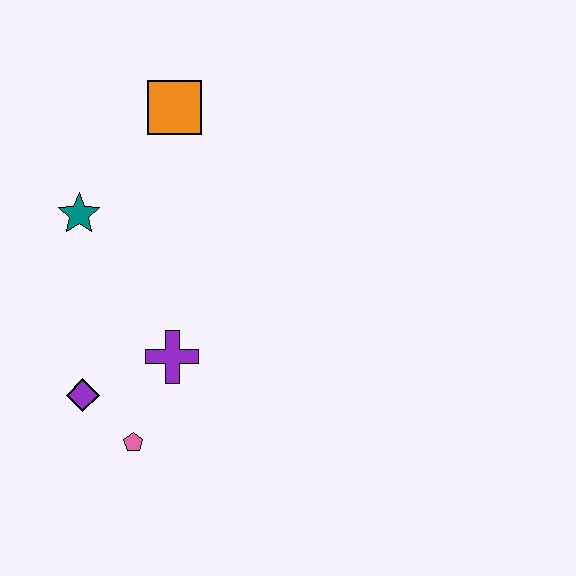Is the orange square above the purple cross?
Yes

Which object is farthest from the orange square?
The pink pentagon is farthest from the orange square.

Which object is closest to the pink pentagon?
The purple diamond is closest to the pink pentagon.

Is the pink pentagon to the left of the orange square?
Yes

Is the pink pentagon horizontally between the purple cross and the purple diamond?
Yes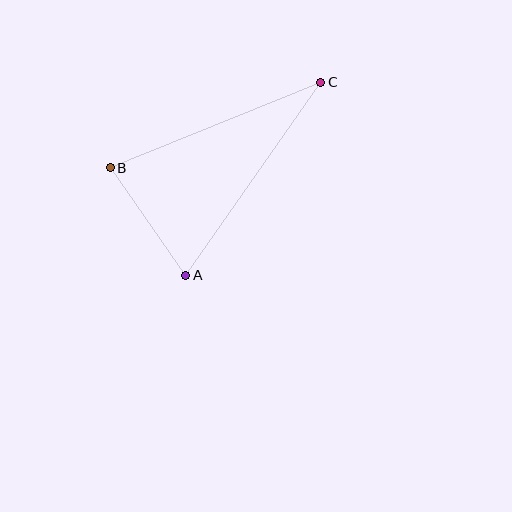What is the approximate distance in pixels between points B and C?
The distance between B and C is approximately 227 pixels.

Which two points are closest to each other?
Points A and B are closest to each other.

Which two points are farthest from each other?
Points A and C are farthest from each other.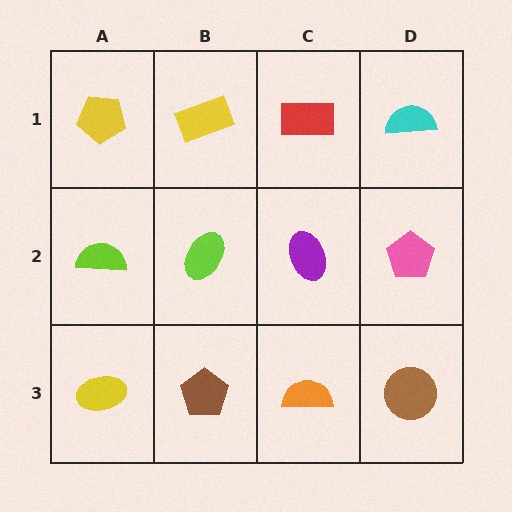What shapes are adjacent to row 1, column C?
A purple ellipse (row 2, column C), a yellow rectangle (row 1, column B), a cyan semicircle (row 1, column D).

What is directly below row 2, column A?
A yellow ellipse.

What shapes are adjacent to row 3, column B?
A lime ellipse (row 2, column B), a yellow ellipse (row 3, column A), an orange semicircle (row 3, column C).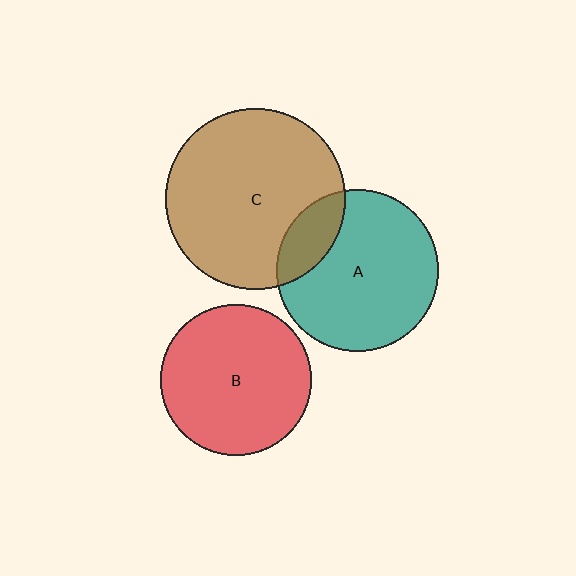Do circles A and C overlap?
Yes.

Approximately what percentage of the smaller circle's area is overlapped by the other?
Approximately 20%.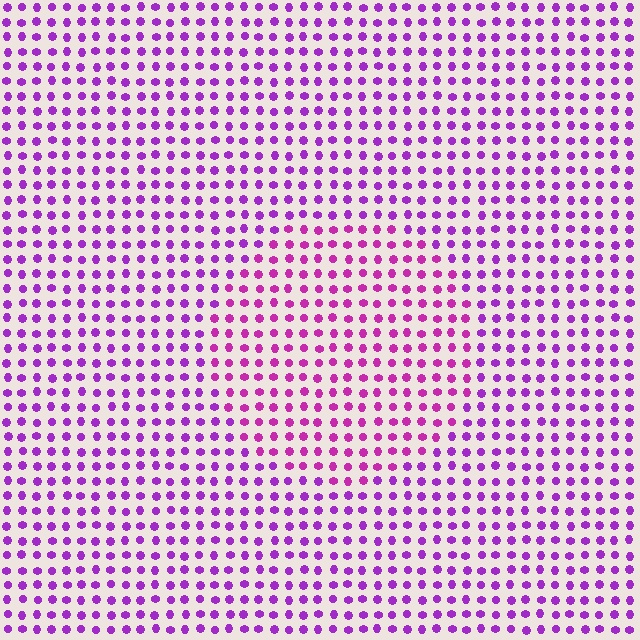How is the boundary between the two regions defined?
The boundary is defined purely by a slight shift in hue (about 25 degrees). Spacing, size, and orientation are identical on both sides.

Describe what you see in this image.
The image is filled with small purple elements in a uniform arrangement. A circle-shaped region is visible where the elements are tinted to a slightly different hue, forming a subtle color boundary.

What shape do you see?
I see a circle.